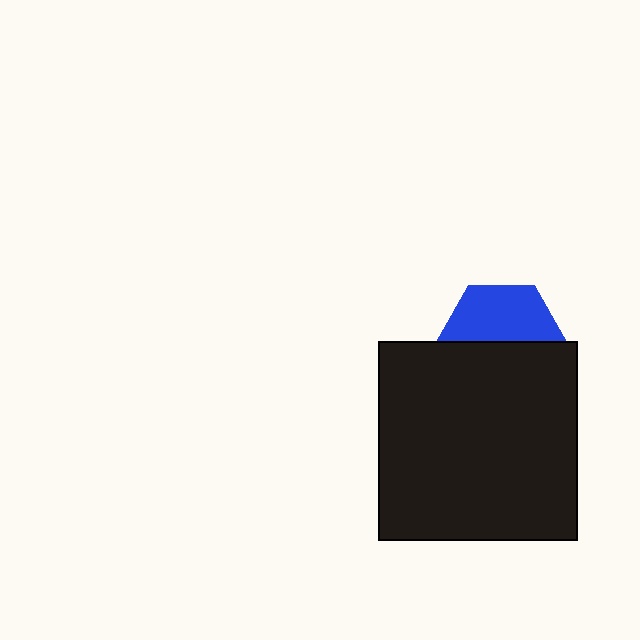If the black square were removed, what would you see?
You would see the complete blue hexagon.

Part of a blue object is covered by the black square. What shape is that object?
It is a hexagon.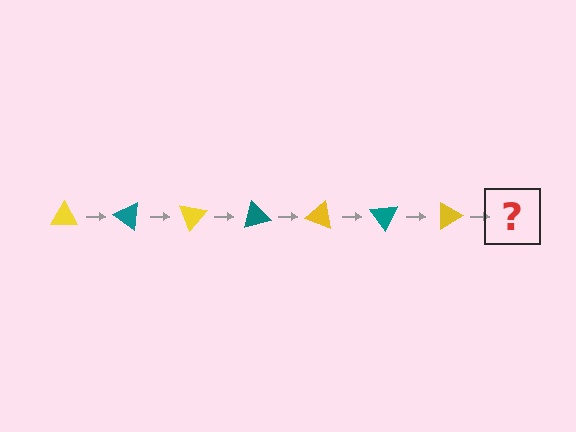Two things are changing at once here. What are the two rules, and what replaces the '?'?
The two rules are that it rotates 35 degrees each step and the color cycles through yellow and teal. The '?' should be a teal triangle, rotated 245 degrees from the start.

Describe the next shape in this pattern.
It should be a teal triangle, rotated 245 degrees from the start.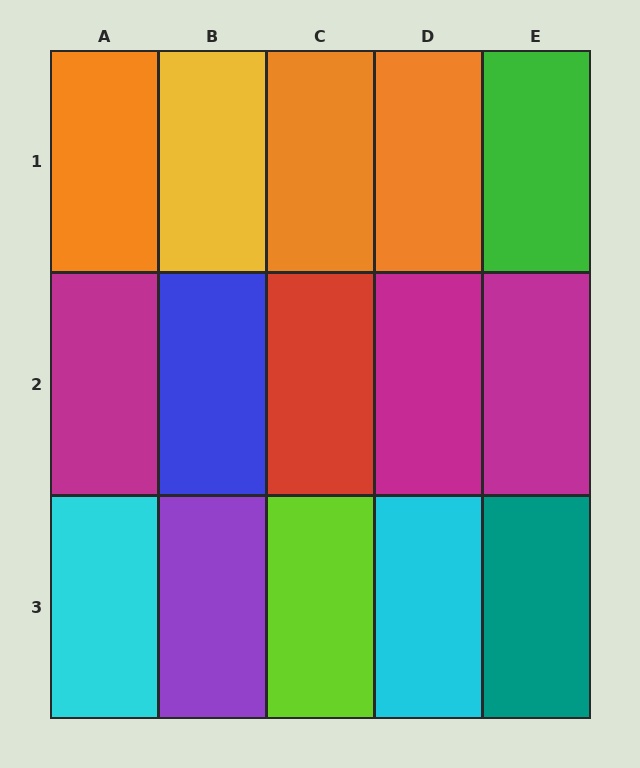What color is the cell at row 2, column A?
Magenta.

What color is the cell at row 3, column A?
Cyan.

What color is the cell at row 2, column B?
Blue.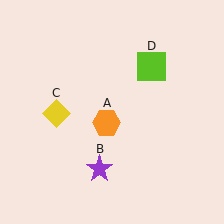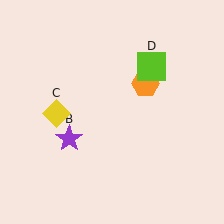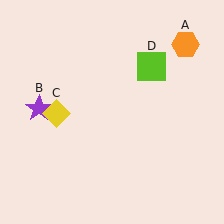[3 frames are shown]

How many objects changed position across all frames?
2 objects changed position: orange hexagon (object A), purple star (object B).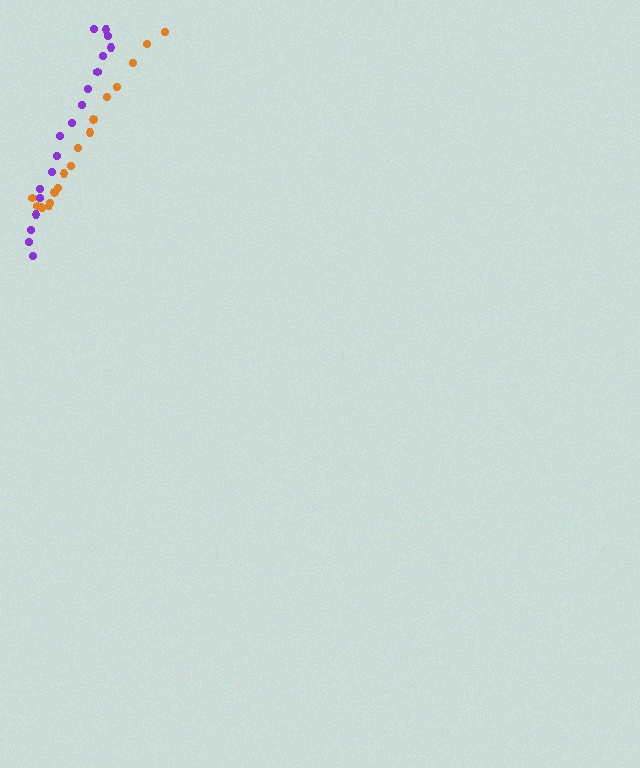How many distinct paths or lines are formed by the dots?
There are 2 distinct paths.